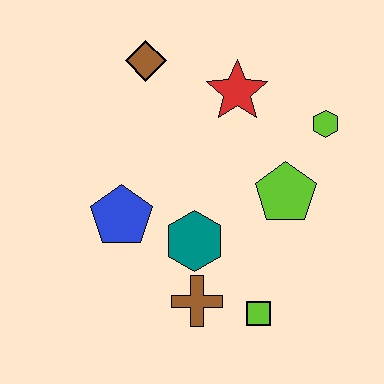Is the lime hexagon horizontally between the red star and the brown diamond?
No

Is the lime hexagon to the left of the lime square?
No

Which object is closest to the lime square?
The brown cross is closest to the lime square.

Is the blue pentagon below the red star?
Yes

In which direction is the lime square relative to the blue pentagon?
The lime square is to the right of the blue pentagon.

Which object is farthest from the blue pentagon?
The lime hexagon is farthest from the blue pentagon.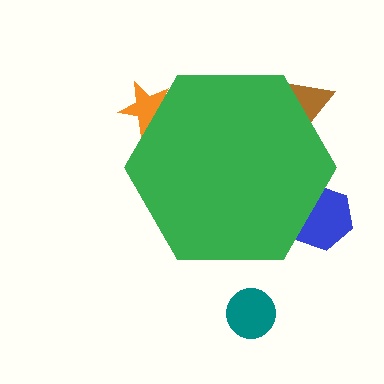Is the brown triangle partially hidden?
Yes, the brown triangle is partially hidden behind the green hexagon.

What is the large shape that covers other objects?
A green hexagon.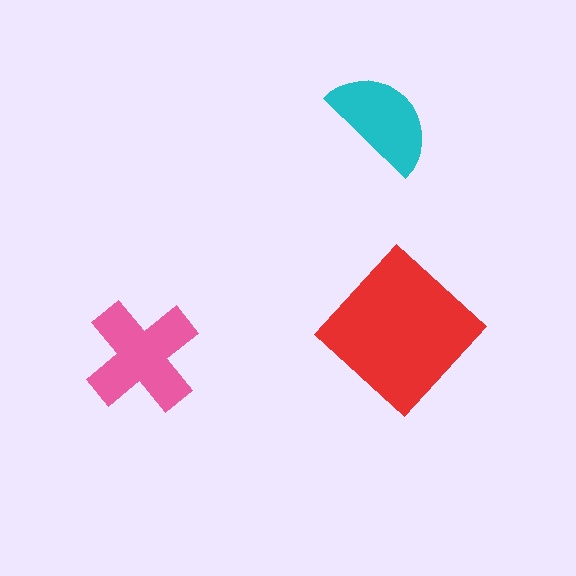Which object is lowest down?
The pink cross is bottommost.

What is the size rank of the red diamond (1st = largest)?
1st.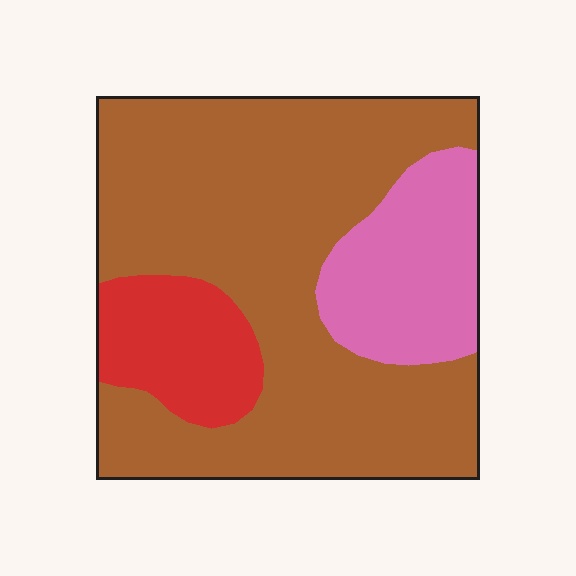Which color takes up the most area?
Brown, at roughly 70%.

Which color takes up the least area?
Red, at roughly 15%.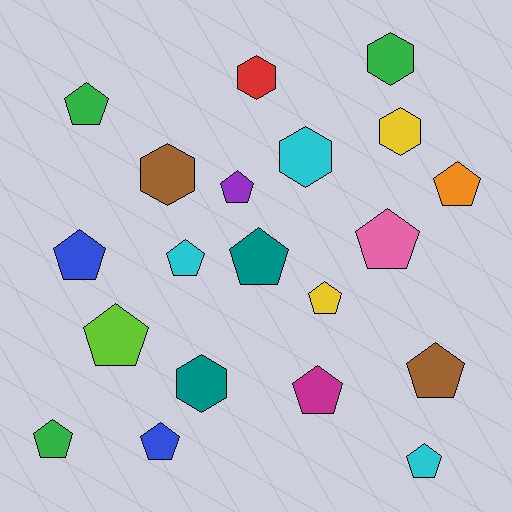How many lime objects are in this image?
There is 1 lime object.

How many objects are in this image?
There are 20 objects.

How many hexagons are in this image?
There are 6 hexagons.